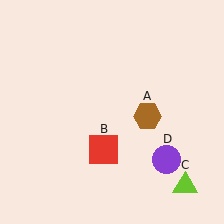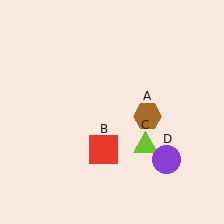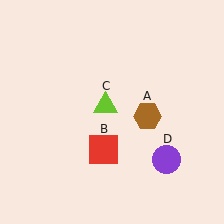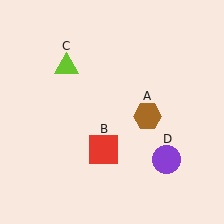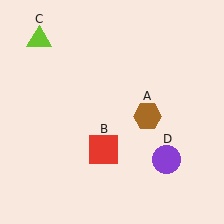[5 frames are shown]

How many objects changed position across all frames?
1 object changed position: lime triangle (object C).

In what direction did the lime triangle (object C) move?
The lime triangle (object C) moved up and to the left.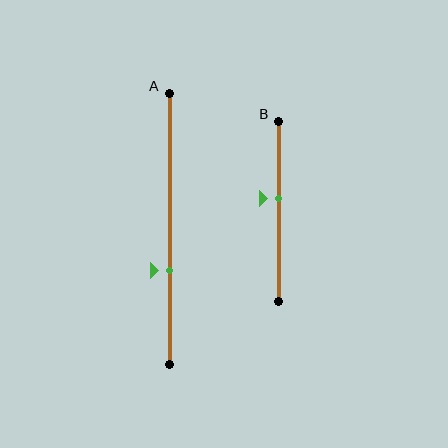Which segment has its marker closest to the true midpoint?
Segment B has its marker closest to the true midpoint.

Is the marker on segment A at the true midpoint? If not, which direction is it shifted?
No, the marker on segment A is shifted downward by about 15% of the segment length.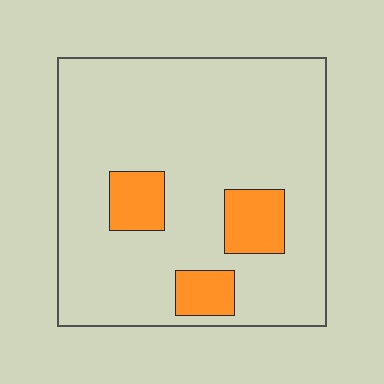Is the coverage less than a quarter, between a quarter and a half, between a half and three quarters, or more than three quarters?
Less than a quarter.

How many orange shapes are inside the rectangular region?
3.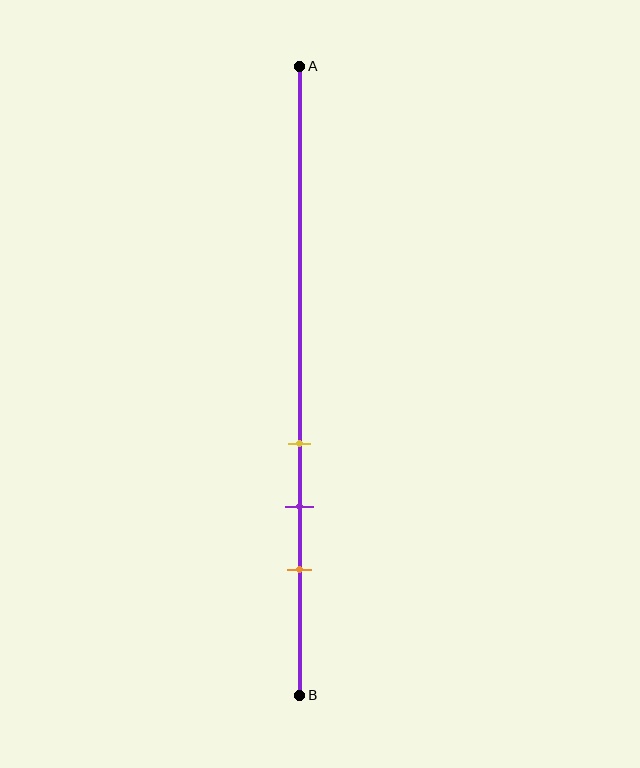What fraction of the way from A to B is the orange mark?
The orange mark is approximately 80% (0.8) of the way from A to B.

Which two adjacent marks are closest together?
The yellow and purple marks are the closest adjacent pair.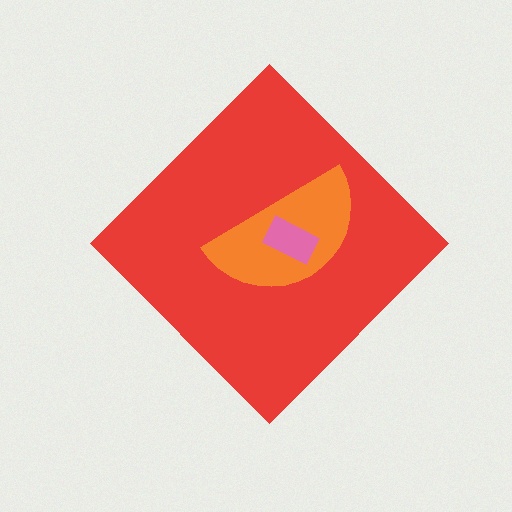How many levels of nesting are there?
3.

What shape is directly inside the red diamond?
The orange semicircle.